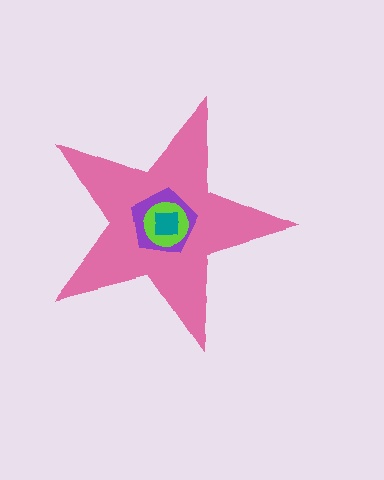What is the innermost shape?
The teal square.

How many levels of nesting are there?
4.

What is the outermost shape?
The pink star.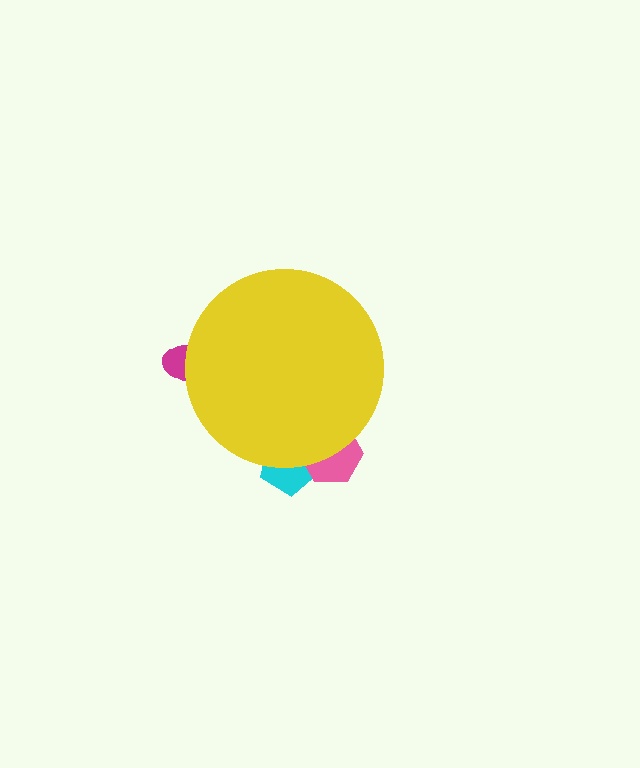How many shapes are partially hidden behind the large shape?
3 shapes are partially hidden.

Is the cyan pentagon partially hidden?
Yes, the cyan pentagon is partially hidden behind the yellow circle.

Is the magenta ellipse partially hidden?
Yes, the magenta ellipse is partially hidden behind the yellow circle.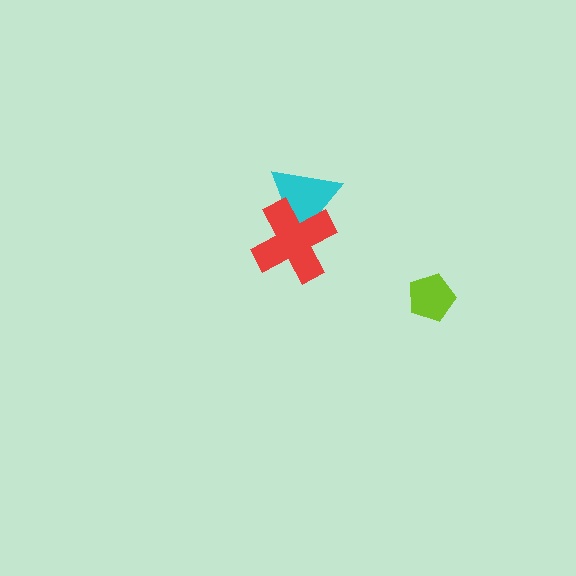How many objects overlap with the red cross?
1 object overlaps with the red cross.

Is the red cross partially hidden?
No, no other shape covers it.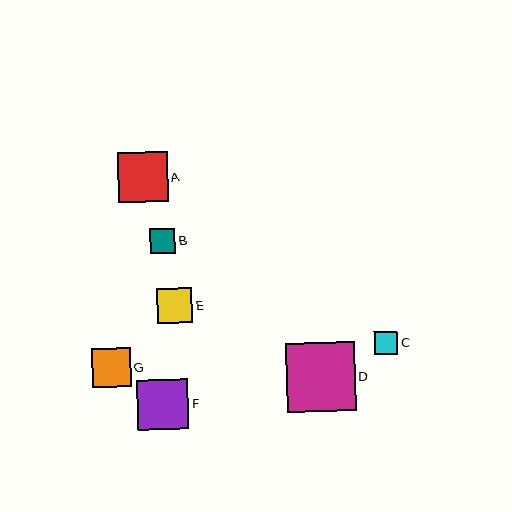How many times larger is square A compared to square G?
Square A is approximately 1.3 times the size of square G.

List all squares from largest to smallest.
From largest to smallest: D, F, A, G, E, B, C.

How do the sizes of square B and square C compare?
Square B and square C are approximately the same size.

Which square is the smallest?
Square C is the smallest with a size of approximately 23 pixels.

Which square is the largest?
Square D is the largest with a size of approximately 69 pixels.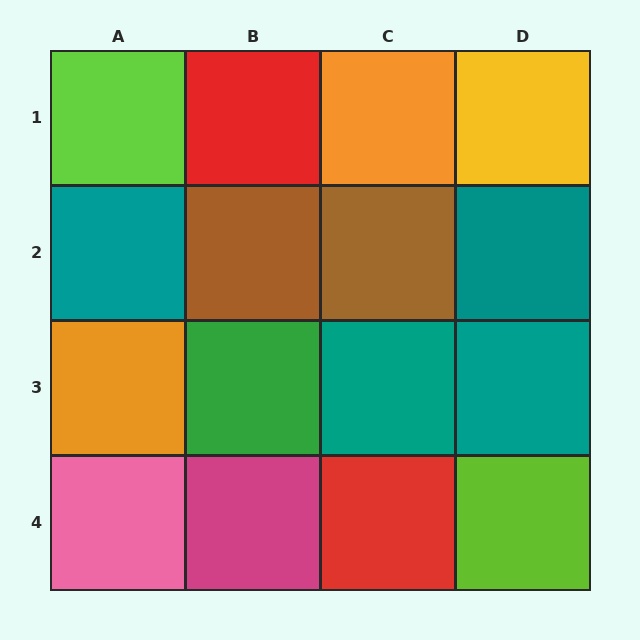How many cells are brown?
2 cells are brown.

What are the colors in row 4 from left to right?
Pink, magenta, red, lime.